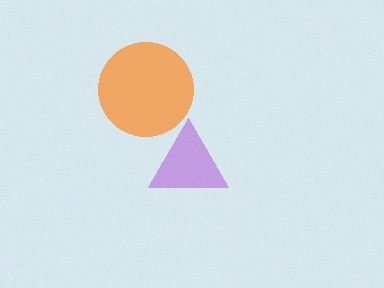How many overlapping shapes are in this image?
There are 2 overlapping shapes in the image.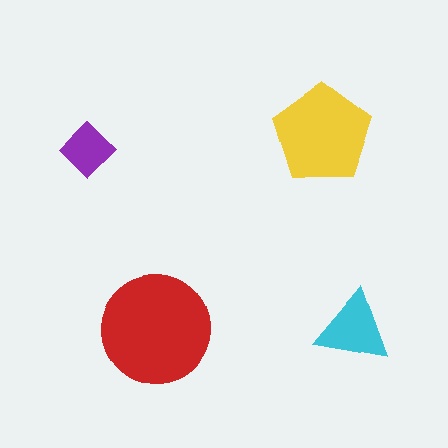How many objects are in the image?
There are 4 objects in the image.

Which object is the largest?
The red circle.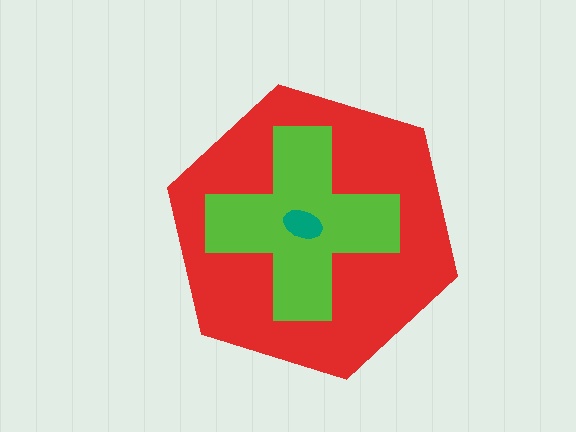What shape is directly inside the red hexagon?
The lime cross.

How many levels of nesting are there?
3.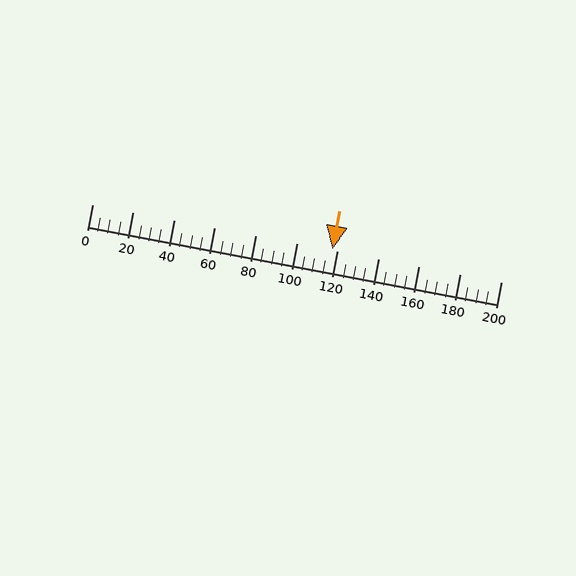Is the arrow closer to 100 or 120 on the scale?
The arrow is closer to 120.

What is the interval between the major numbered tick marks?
The major tick marks are spaced 20 units apart.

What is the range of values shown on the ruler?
The ruler shows values from 0 to 200.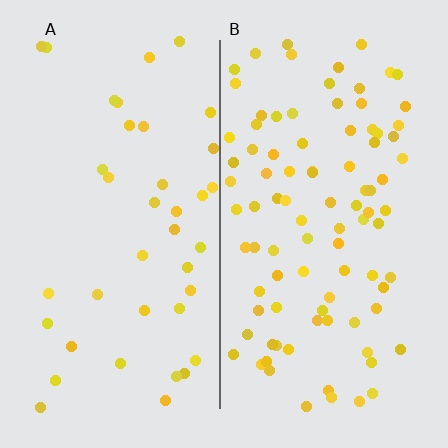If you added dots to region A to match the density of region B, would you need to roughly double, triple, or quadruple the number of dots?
Approximately double.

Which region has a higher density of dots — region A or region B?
B (the right).